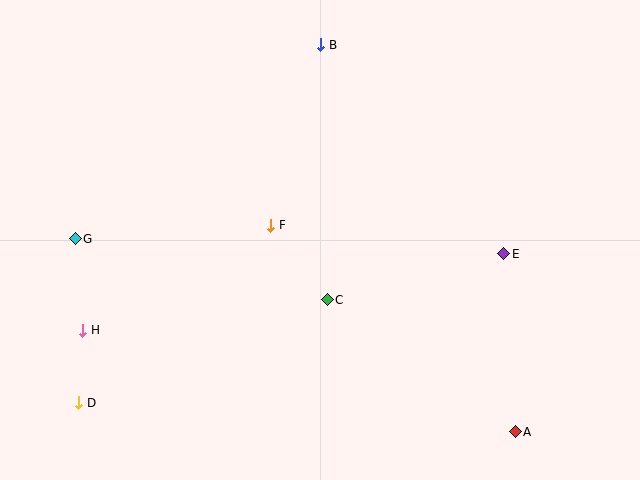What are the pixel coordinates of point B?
Point B is at (321, 45).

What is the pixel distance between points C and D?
The distance between C and D is 269 pixels.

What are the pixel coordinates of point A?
Point A is at (515, 432).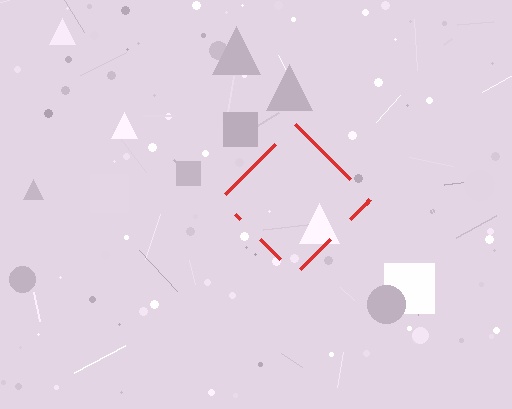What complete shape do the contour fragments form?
The contour fragments form a diamond.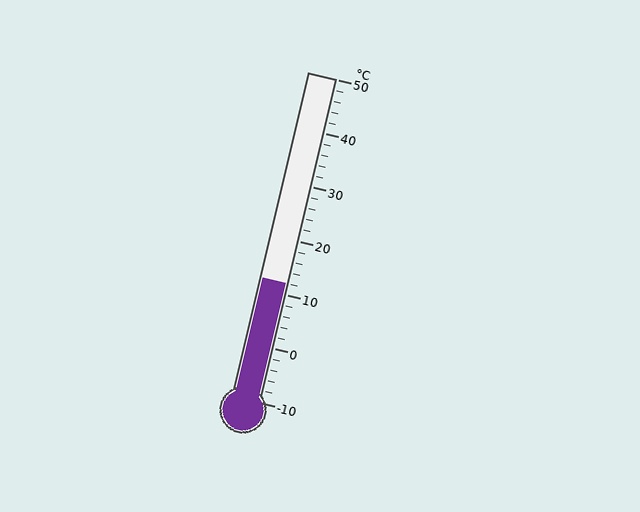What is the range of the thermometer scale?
The thermometer scale ranges from -10°C to 50°C.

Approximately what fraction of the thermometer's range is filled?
The thermometer is filled to approximately 35% of its range.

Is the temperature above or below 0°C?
The temperature is above 0°C.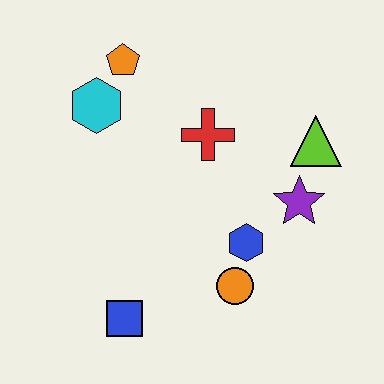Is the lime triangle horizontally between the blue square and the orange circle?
No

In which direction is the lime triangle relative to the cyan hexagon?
The lime triangle is to the right of the cyan hexagon.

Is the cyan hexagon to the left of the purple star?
Yes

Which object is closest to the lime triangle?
The purple star is closest to the lime triangle.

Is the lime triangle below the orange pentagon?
Yes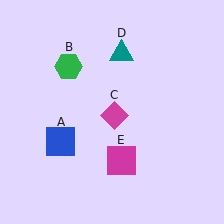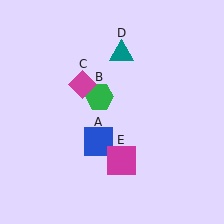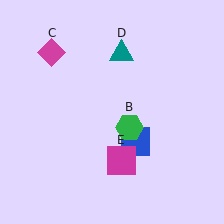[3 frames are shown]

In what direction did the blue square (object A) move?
The blue square (object A) moved right.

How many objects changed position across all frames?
3 objects changed position: blue square (object A), green hexagon (object B), magenta diamond (object C).